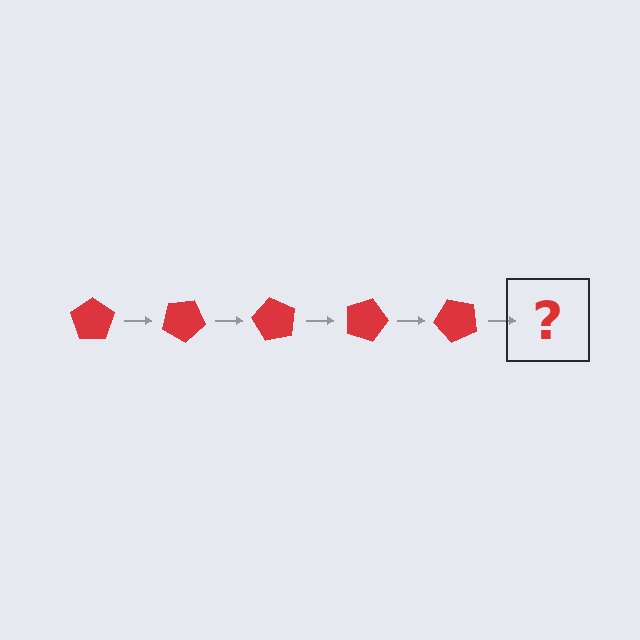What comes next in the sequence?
The next element should be a red pentagon rotated 150 degrees.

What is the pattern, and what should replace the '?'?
The pattern is that the pentagon rotates 30 degrees each step. The '?' should be a red pentagon rotated 150 degrees.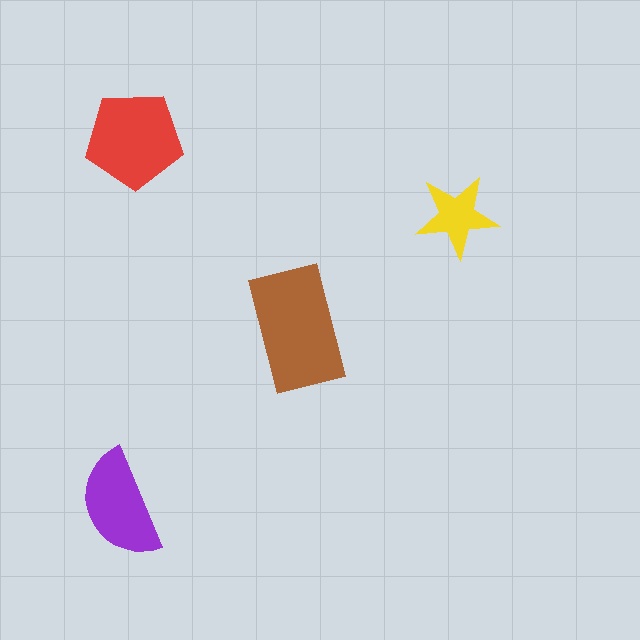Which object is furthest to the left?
The purple semicircle is leftmost.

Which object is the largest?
The brown rectangle.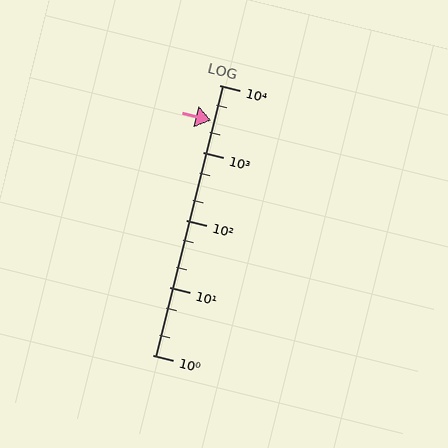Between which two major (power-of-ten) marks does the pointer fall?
The pointer is between 1000 and 10000.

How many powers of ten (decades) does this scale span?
The scale spans 4 decades, from 1 to 10000.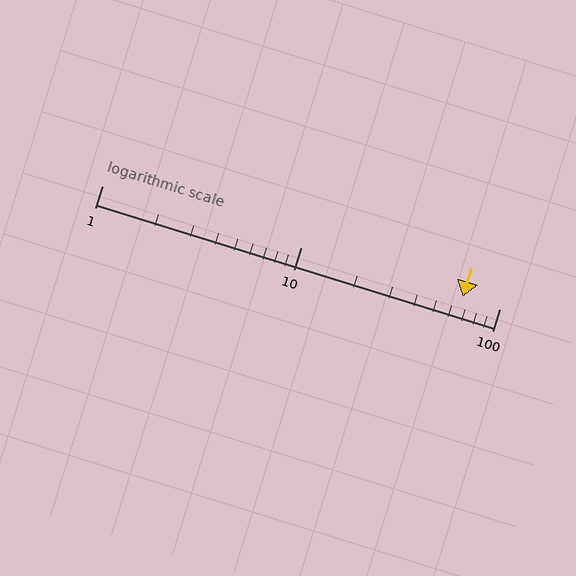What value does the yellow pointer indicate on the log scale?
The pointer indicates approximately 65.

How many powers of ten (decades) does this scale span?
The scale spans 2 decades, from 1 to 100.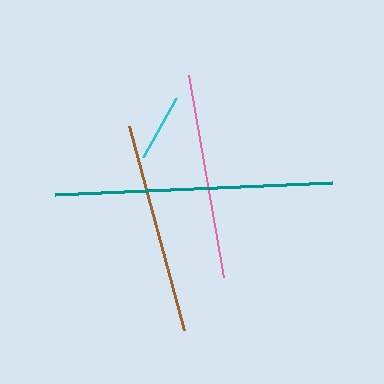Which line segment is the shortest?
The cyan line is the shortest at approximately 67 pixels.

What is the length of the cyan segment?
The cyan segment is approximately 67 pixels long.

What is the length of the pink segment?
The pink segment is approximately 206 pixels long.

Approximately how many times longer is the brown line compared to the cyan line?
The brown line is approximately 3.2 times the length of the cyan line.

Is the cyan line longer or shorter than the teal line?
The teal line is longer than the cyan line.